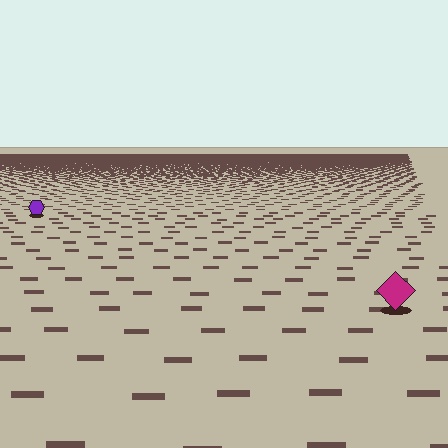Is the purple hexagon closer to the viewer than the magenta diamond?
No. The magenta diamond is closer — you can tell from the texture gradient: the ground texture is coarser near it.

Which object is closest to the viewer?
The magenta diamond is closest. The texture marks near it are larger and more spread out.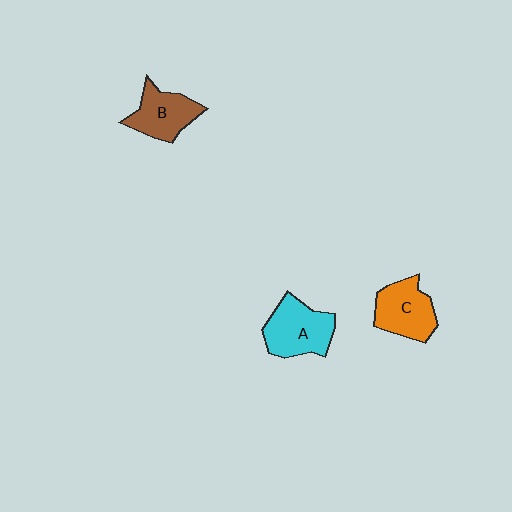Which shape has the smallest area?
Shape B (brown).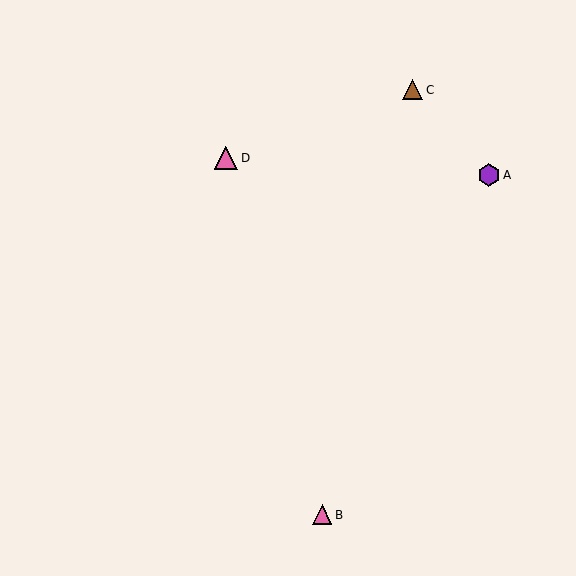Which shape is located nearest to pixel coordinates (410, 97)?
The brown triangle (labeled C) at (413, 90) is nearest to that location.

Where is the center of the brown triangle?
The center of the brown triangle is at (413, 90).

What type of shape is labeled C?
Shape C is a brown triangle.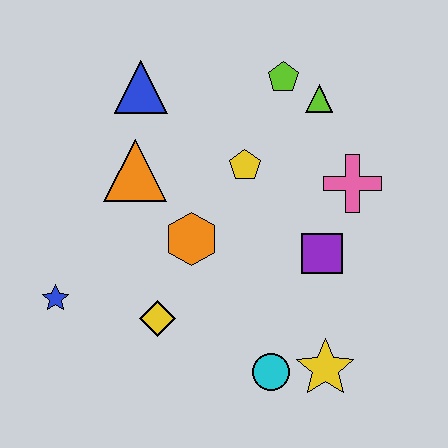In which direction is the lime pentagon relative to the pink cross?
The lime pentagon is above the pink cross.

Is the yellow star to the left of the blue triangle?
No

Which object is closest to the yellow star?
The cyan circle is closest to the yellow star.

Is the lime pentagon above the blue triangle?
Yes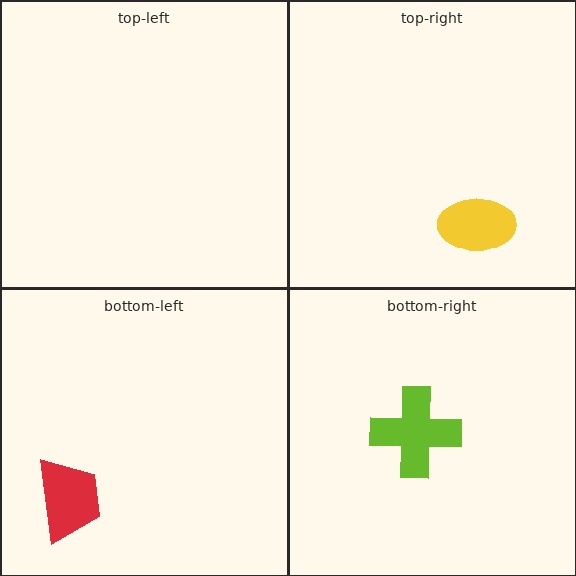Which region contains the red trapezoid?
The bottom-left region.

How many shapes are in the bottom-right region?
1.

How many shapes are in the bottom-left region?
1.